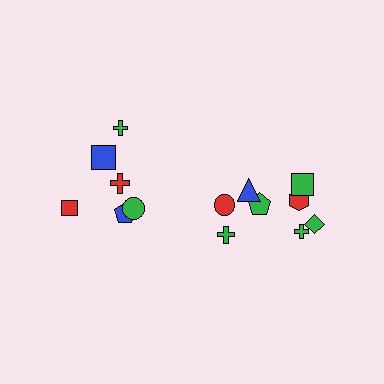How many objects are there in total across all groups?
There are 14 objects.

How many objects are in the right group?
There are 8 objects.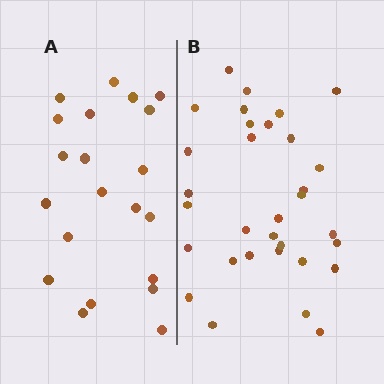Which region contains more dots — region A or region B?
Region B (the right region) has more dots.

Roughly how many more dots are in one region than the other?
Region B has roughly 12 or so more dots than region A.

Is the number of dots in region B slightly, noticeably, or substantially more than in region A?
Region B has substantially more. The ratio is roughly 1.5 to 1.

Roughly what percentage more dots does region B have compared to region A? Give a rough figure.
About 50% more.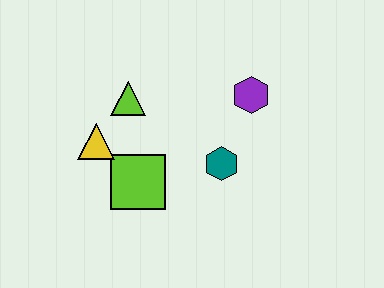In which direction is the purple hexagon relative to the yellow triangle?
The purple hexagon is to the right of the yellow triangle.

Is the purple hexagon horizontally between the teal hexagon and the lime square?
No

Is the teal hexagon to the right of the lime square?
Yes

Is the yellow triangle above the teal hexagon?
Yes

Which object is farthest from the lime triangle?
The purple hexagon is farthest from the lime triangle.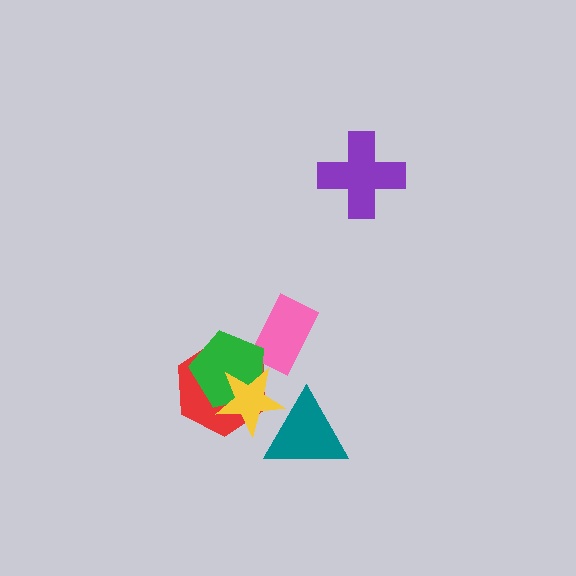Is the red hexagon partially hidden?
Yes, it is partially covered by another shape.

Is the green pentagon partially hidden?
Yes, it is partially covered by another shape.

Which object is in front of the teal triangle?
The yellow star is in front of the teal triangle.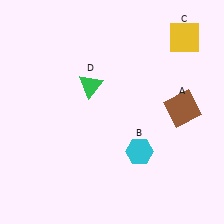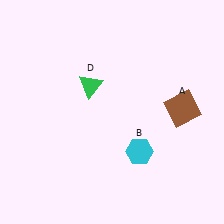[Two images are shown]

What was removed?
The yellow square (C) was removed in Image 2.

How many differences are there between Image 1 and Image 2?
There is 1 difference between the two images.